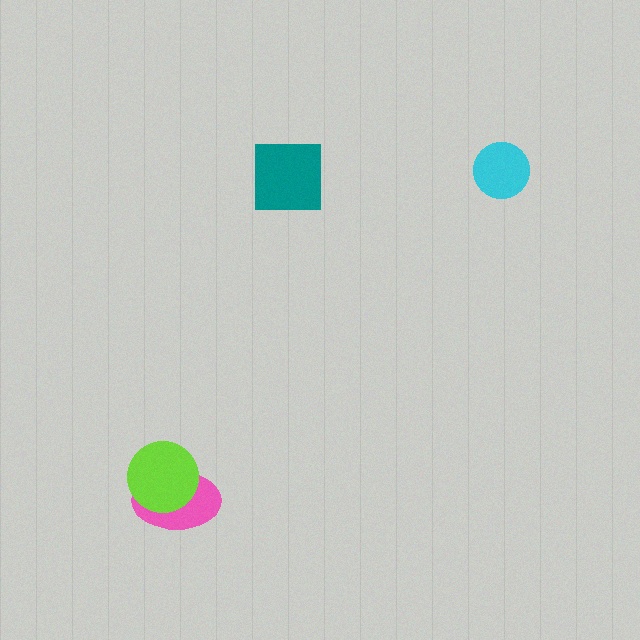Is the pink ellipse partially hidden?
Yes, it is partially covered by another shape.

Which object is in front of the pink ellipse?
The lime circle is in front of the pink ellipse.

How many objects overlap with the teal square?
0 objects overlap with the teal square.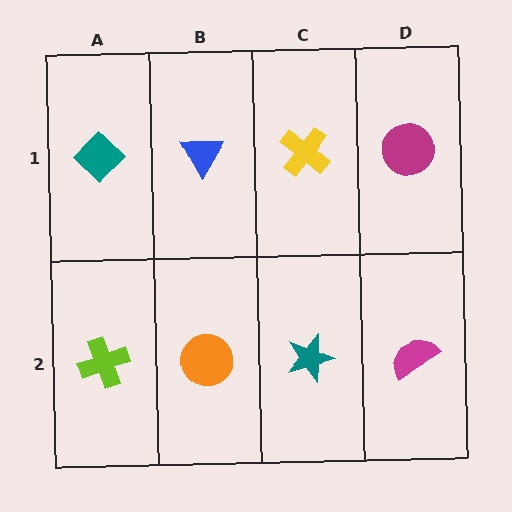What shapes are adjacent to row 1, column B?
An orange circle (row 2, column B), a teal diamond (row 1, column A), a yellow cross (row 1, column C).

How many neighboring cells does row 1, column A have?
2.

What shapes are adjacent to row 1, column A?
A lime cross (row 2, column A), a blue triangle (row 1, column B).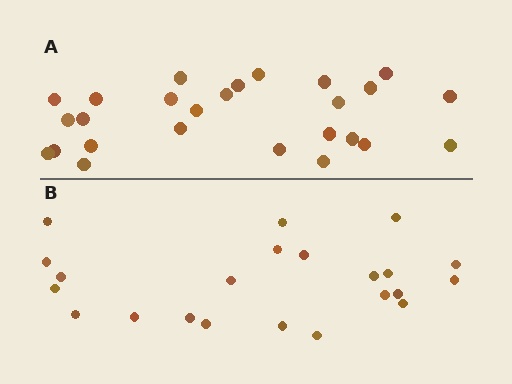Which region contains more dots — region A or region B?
Region A (the top region) has more dots.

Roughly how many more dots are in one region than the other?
Region A has about 4 more dots than region B.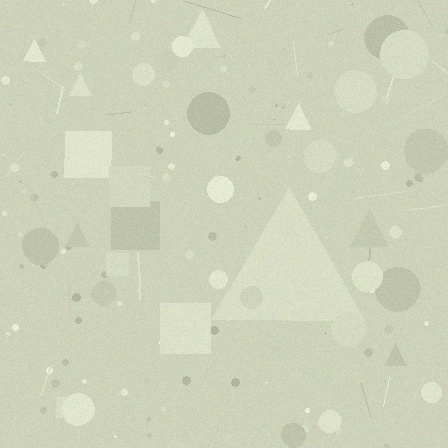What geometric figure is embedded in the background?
A triangle is embedded in the background.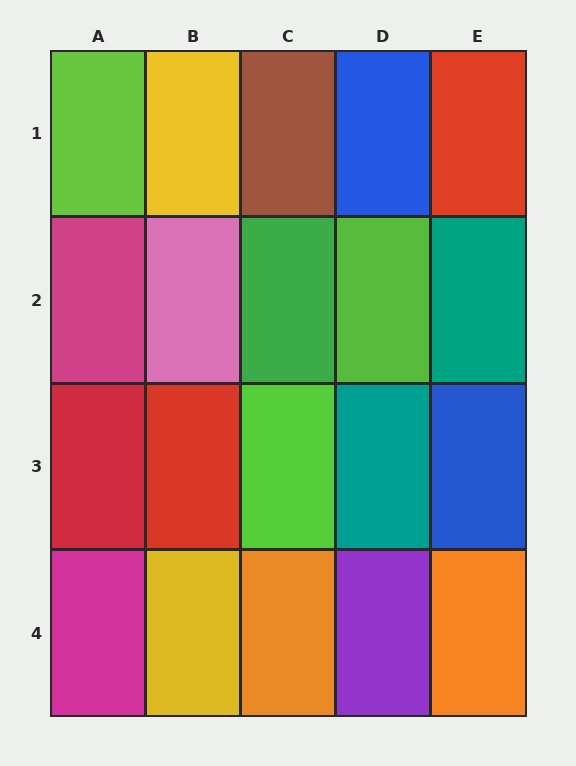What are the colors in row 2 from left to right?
Magenta, pink, green, lime, teal.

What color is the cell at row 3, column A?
Red.